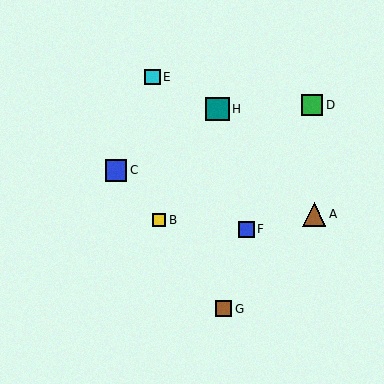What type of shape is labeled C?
Shape C is a blue square.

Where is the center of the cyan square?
The center of the cyan square is at (153, 77).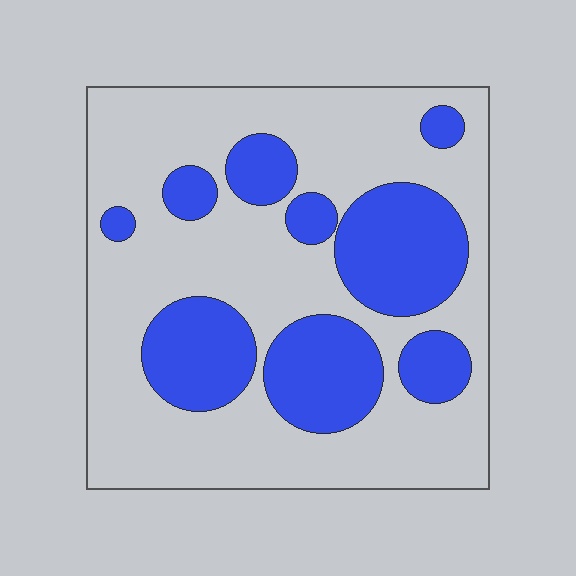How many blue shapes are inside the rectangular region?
9.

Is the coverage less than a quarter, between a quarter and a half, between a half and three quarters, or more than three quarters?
Between a quarter and a half.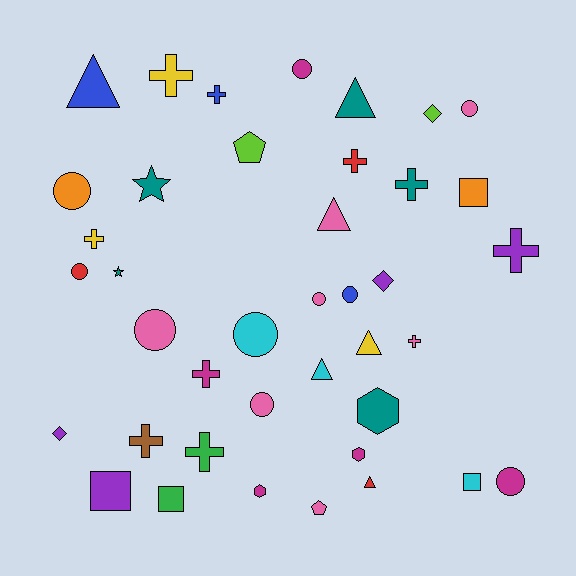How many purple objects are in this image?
There are 4 purple objects.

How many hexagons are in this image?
There are 3 hexagons.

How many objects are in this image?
There are 40 objects.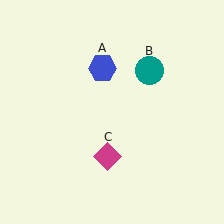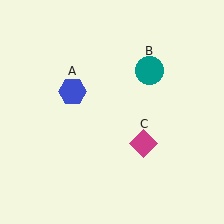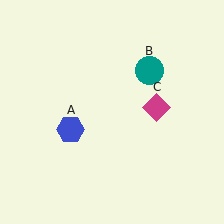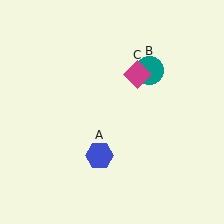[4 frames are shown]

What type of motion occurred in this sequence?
The blue hexagon (object A), magenta diamond (object C) rotated counterclockwise around the center of the scene.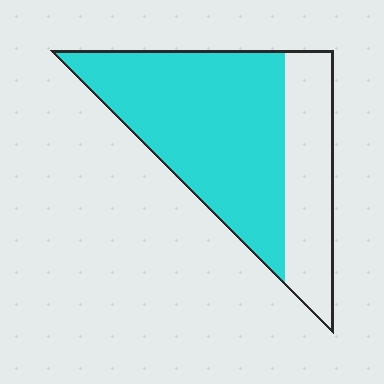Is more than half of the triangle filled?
Yes.